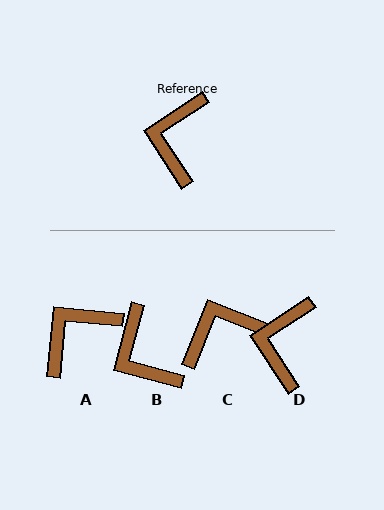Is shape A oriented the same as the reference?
No, it is off by about 39 degrees.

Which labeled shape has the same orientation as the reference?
D.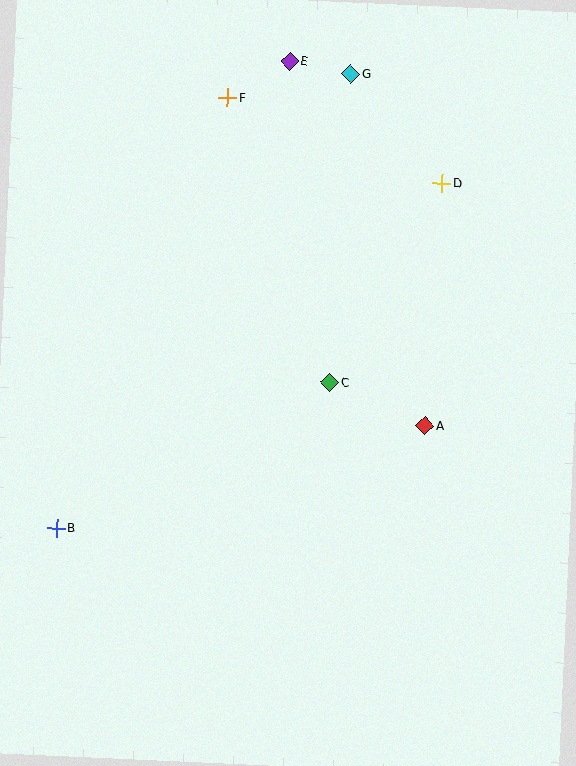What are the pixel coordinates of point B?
Point B is at (57, 528).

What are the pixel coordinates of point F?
Point F is at (228, 97).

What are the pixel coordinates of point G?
Point G is at (351, 74).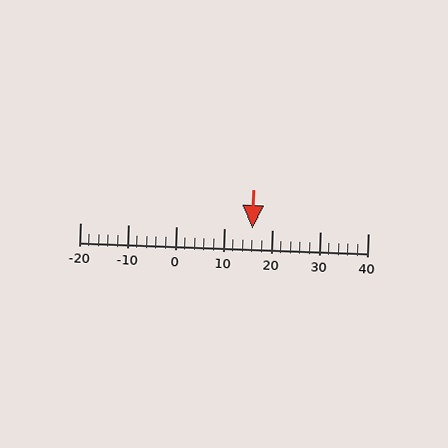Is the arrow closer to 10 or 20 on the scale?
The arrow is closer to 20.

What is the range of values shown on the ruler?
The ruler shows values from -20 to 40.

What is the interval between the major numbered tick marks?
The major tick marks are spaced 10 units apart.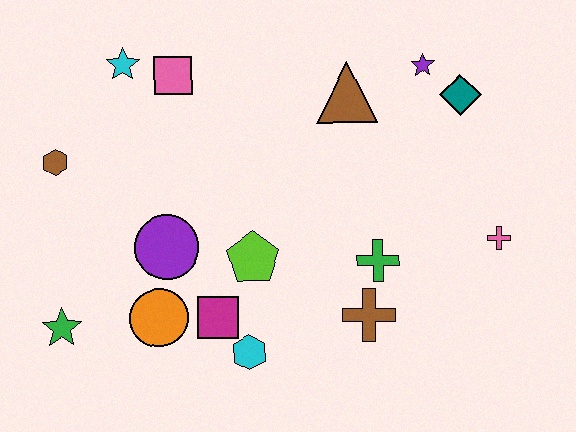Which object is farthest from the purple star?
The green star is farthest from the purple star.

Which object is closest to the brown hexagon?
The cyan star is closest to the brown hexagon.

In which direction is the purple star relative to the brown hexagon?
The purple star is to the right of the brown hexagon.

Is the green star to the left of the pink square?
Yes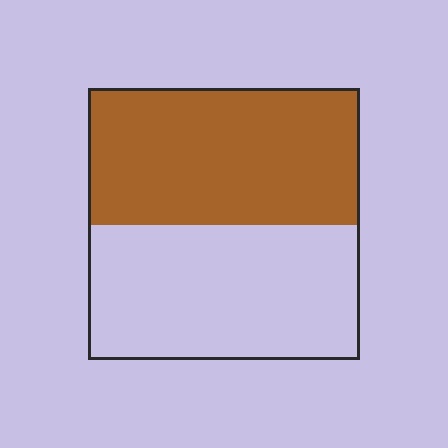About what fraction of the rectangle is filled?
About one half (1/2).